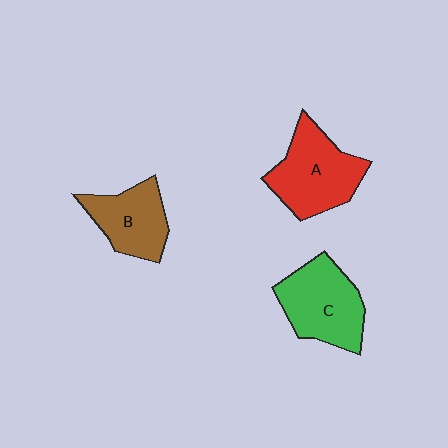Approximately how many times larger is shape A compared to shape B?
Approximately 1.3 times.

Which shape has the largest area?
Shape A (red).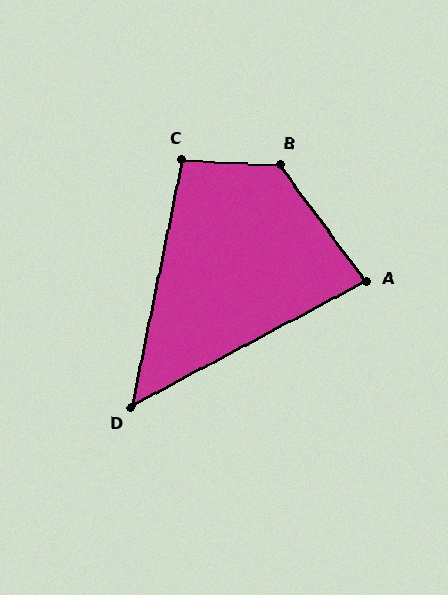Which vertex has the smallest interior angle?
D, at approximately 50 degrees.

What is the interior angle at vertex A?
Approximately 81 degrees (acute).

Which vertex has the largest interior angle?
B, at approximately 130 degrees.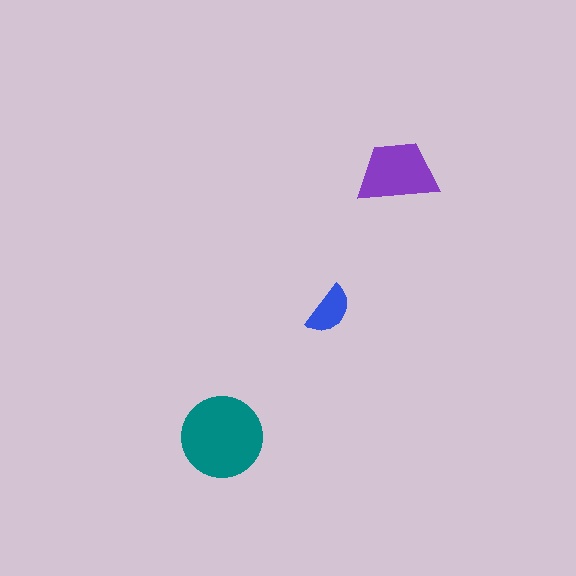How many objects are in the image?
There are 3 objects in the image.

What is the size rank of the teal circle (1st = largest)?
1st.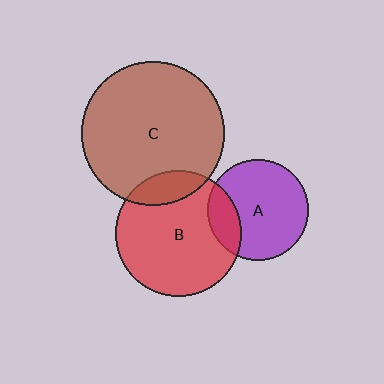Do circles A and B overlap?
Yes.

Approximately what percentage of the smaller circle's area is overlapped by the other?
Approximately 20%.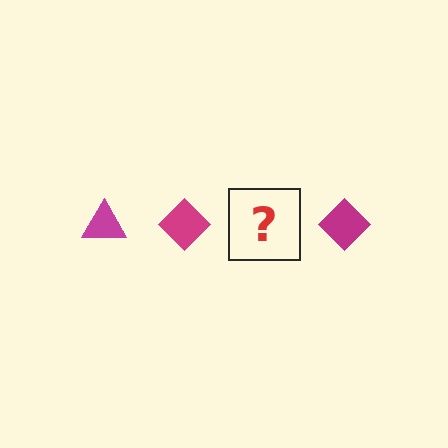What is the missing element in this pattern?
The missing element is a magenta triangle.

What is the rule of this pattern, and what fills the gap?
The rule is that the pattern cycles through triangle, diamond shapes in magenta. The gap should be filled with a magenta triangle.